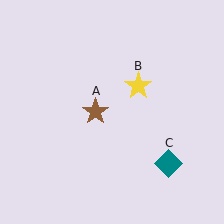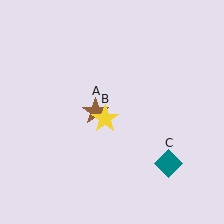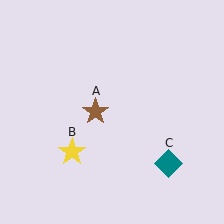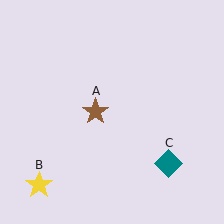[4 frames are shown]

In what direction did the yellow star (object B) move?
The yellow star (object B) moved down and to the left.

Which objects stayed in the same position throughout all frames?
Brown star (object A) and teal diamond (object C) remained stationary.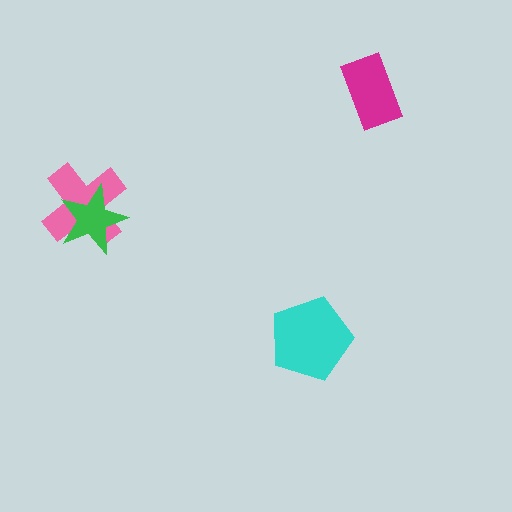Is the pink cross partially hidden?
Yes, it is partially covered by another shape.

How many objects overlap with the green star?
1 object overlaps with the green star.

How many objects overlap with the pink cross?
1 object overlaps with the pink cross.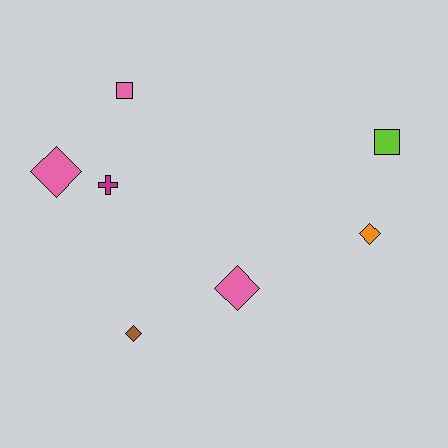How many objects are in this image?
There are 7 objects.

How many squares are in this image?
There are 2 squares.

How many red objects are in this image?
There are no red objects.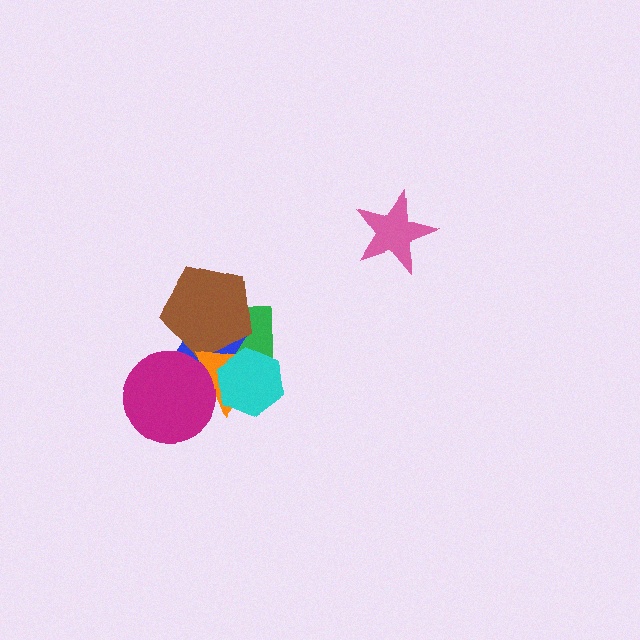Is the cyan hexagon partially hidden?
No, no other shape covers it.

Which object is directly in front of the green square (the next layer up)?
The blue rectangle is directly in front of the green square.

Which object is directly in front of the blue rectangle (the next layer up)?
The brown pentagon is directly in front of the blue rectangle.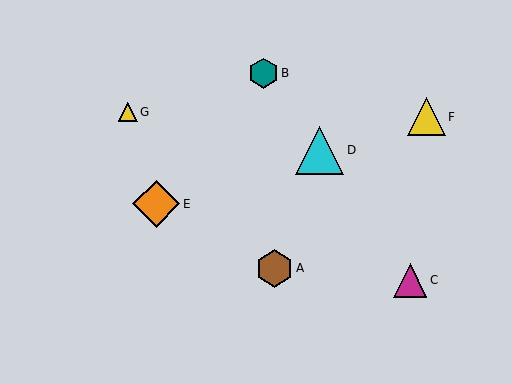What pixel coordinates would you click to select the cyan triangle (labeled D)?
Click at (319, 150) to select the cyan triangle D.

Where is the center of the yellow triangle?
The center of the yellow triangle is at (128, 112).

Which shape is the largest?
The cyan triangle (labeled D) is the largest.